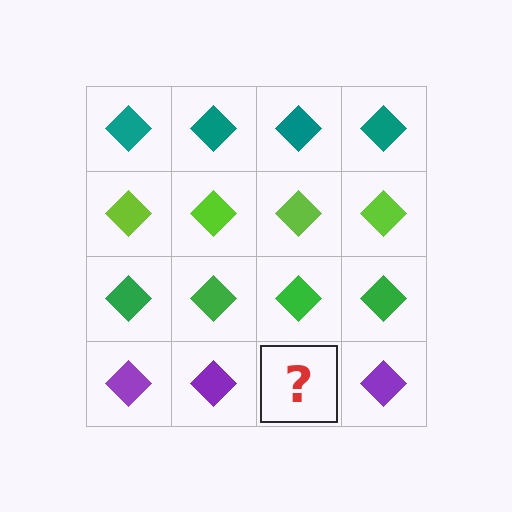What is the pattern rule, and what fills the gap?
The rule is that each row has a consistent color. The gap should be filled with a purple diamond.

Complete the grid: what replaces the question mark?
The question mark should be replaced with a purple diamond.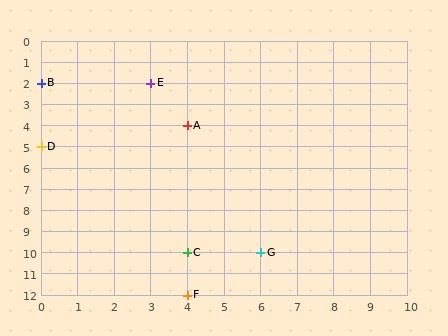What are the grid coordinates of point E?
Point E is at grid coordinates (3, 2).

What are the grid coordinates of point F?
Point F is at grid coordinates (4, 12).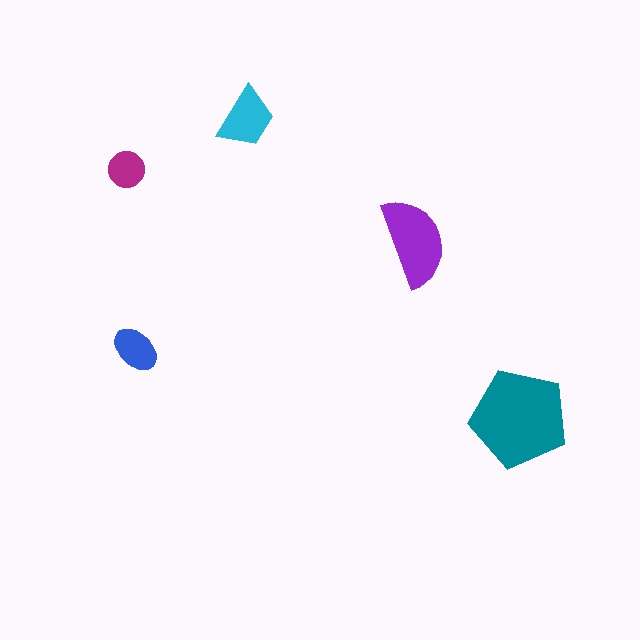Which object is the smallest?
The magenta circle.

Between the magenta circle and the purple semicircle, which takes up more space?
The purple semicircle.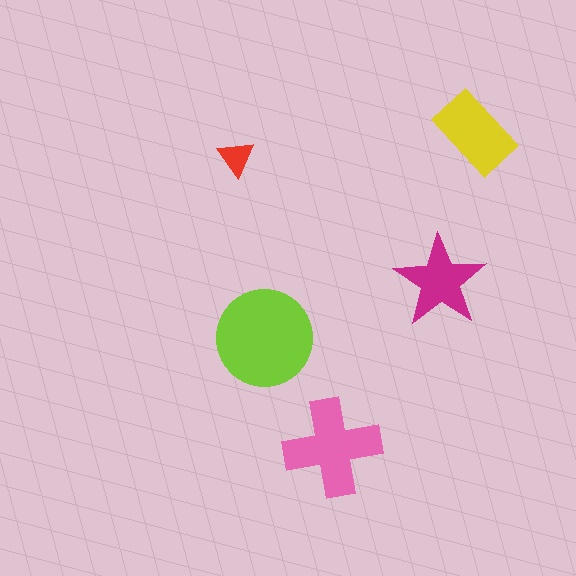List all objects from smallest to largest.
The red triangle, the magenta star, the yellow rectangle, the pink cross, the lime circle.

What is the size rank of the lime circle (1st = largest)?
1st.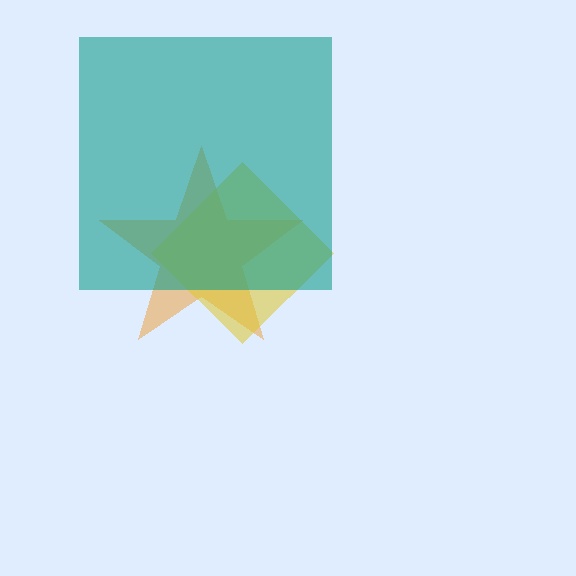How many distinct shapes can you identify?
There are 3 distinct shapes: an orange star, a yellow diamond, a teal square.